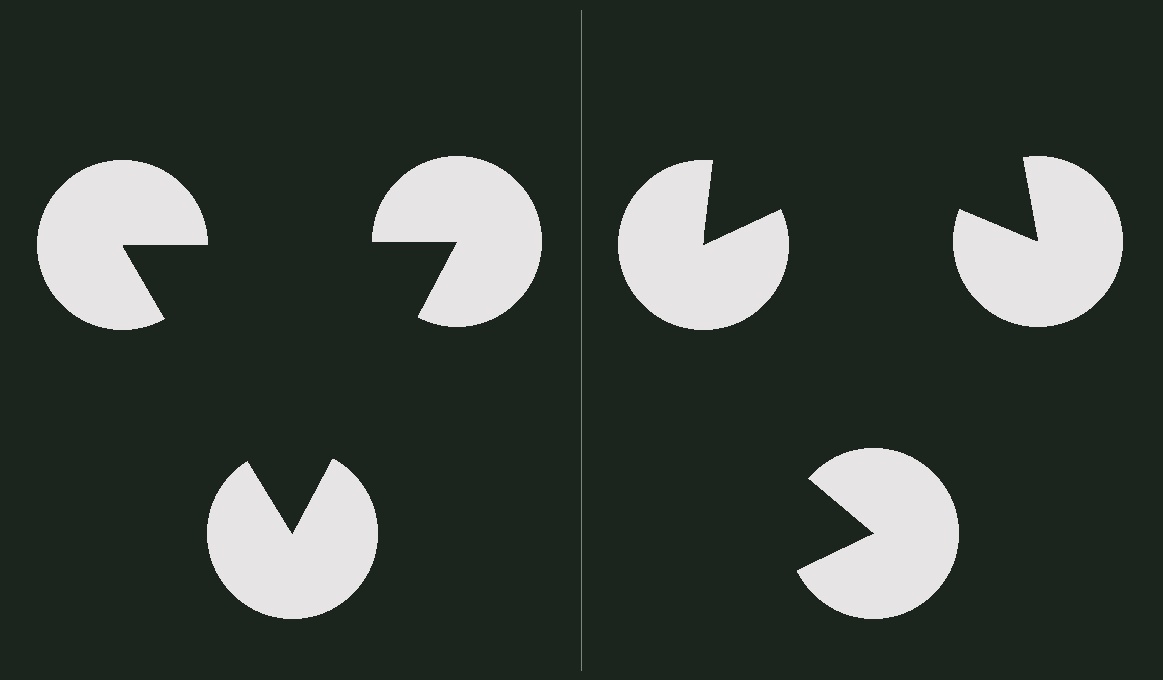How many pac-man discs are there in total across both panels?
6 — 3 on each side.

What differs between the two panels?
The pac-man discs are positioned identically on both sides; only the wedge orientations differ. On the left they align to a triangle; on the right they are misaligned.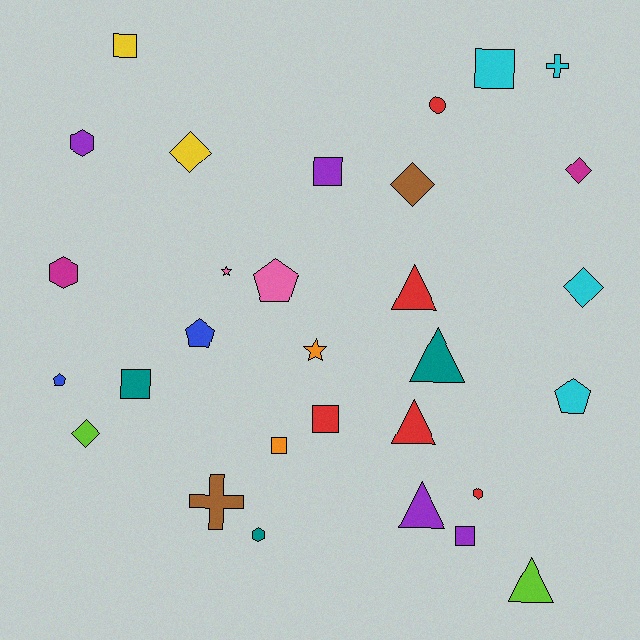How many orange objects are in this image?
There are 2 orange objects.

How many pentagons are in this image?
There are 4 pentagons.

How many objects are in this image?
There are 30 objects.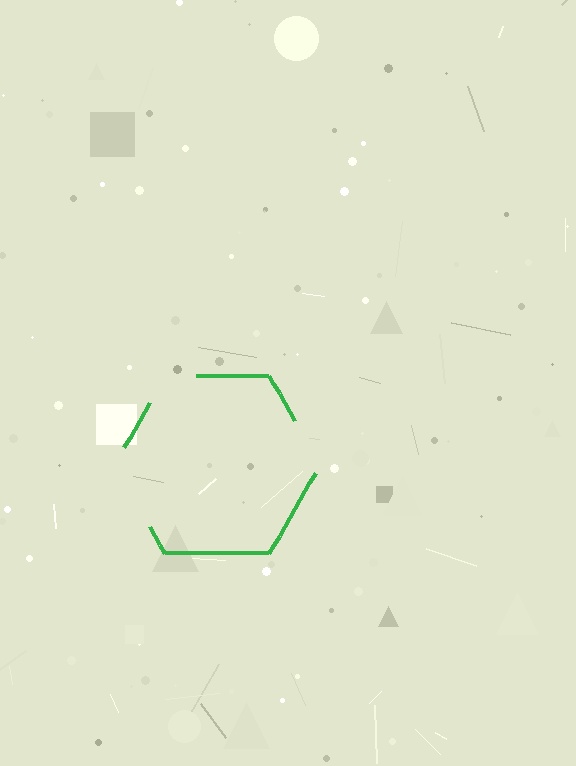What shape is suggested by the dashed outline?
The dashed outline suggests a hexagon.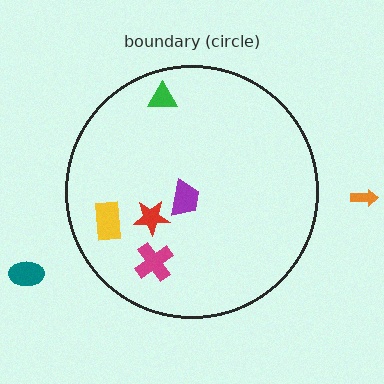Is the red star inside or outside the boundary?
Inside.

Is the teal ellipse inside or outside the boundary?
Outside.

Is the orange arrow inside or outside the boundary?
Outside.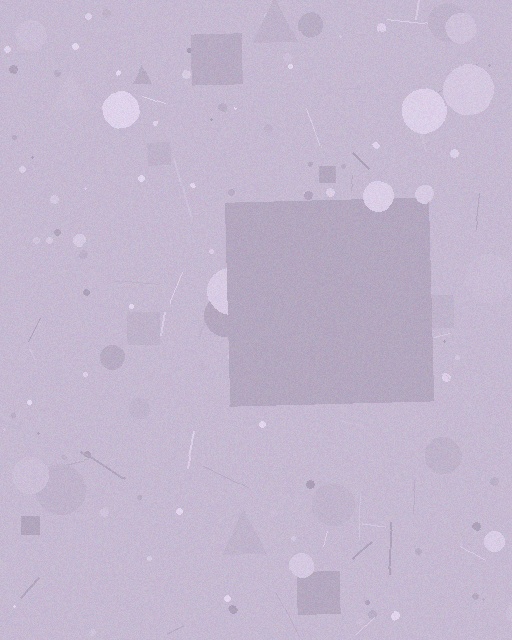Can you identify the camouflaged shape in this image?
The camouflaged shape is a square.